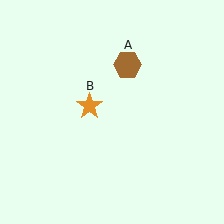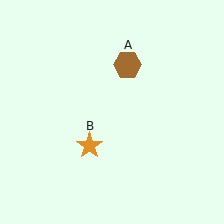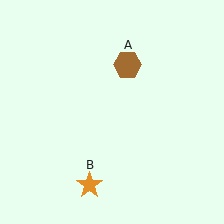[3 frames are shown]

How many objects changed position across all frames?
1 object changed position: orange star (object B).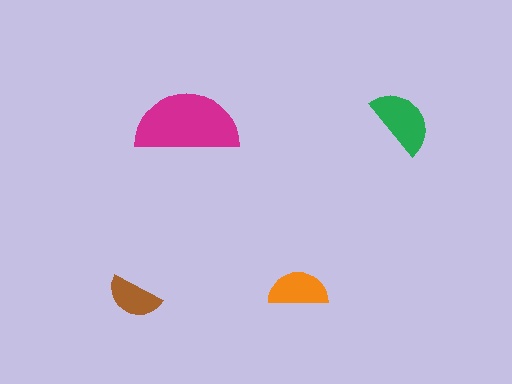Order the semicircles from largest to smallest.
the magenta one, the green one, the orange one, the brown one.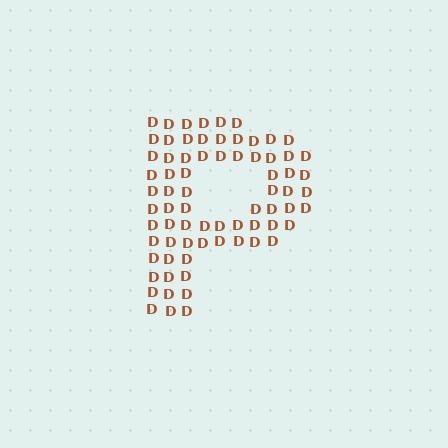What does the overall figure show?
The overall figure shows the letter P.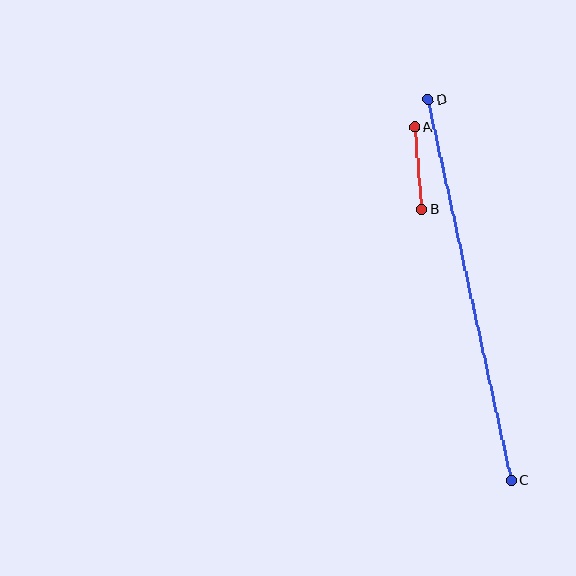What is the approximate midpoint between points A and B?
The midpoint is at approximately (418, 168) pixels.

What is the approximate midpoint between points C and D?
The midpoint is at approximately (470, 290) pixels.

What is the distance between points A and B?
The distance is approximately 82 pixels.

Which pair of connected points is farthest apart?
Points C and D are farthest apart.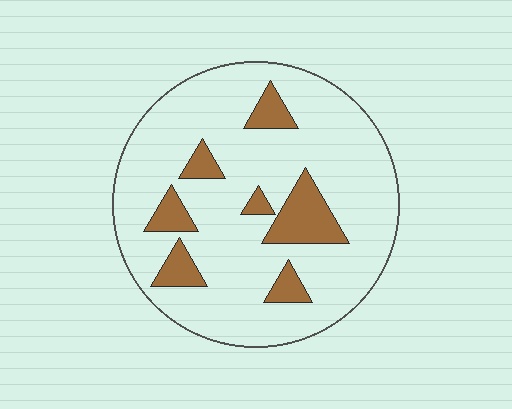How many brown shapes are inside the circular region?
7.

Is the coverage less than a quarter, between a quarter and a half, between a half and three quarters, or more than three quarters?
Less than a quarter.